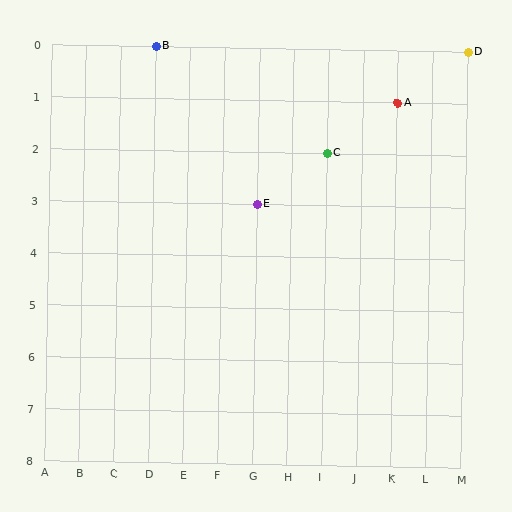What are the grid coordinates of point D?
Point D is at grid coordinates (M, 0).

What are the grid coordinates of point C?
Point C is at grid coordinates (I, 2).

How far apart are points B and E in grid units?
Points B and E are 3 columns and 3 rows apart (about 4.2 grid units diagonally).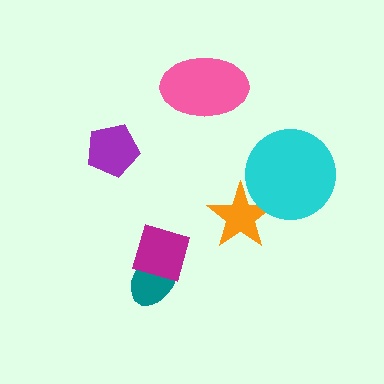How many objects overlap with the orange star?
1 object overlaps with the orange star.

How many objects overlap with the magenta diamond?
1 object overlaps with the magenta diamond.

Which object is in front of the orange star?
The cyan circle is in front of the orange star.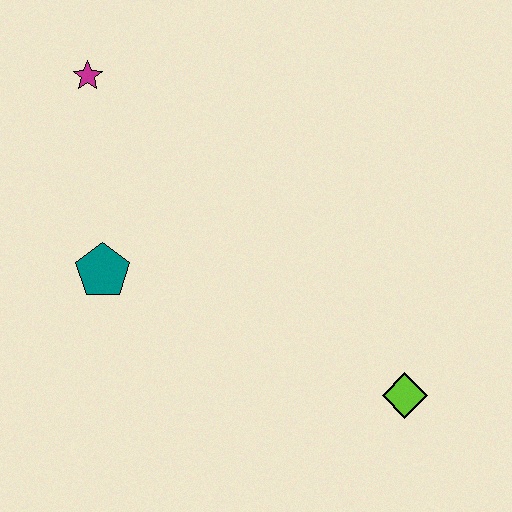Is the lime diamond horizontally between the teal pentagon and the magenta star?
No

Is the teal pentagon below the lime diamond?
No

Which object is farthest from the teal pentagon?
The lime diamond is farthest from the teal pentagon.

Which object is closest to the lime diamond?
The teal pentagon is closest to the lime diamond.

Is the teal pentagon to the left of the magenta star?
No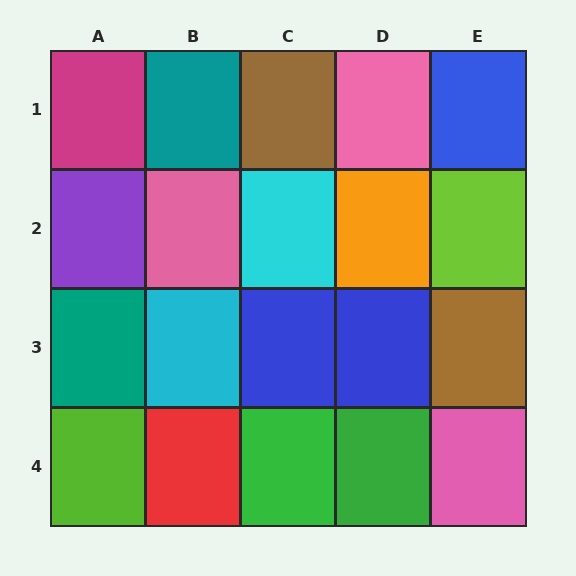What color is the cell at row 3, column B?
Cyan.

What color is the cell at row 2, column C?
Cyan.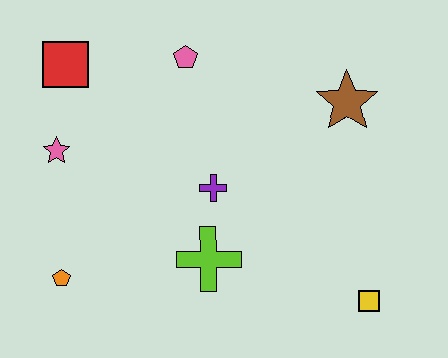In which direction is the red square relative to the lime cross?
The red square is above the lime cross.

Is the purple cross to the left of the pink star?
No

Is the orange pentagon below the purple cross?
Yes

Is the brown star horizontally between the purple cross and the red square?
No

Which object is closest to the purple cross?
The lime cross is closest to the purple cross.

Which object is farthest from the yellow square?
The red square is farthest from the yellow square.